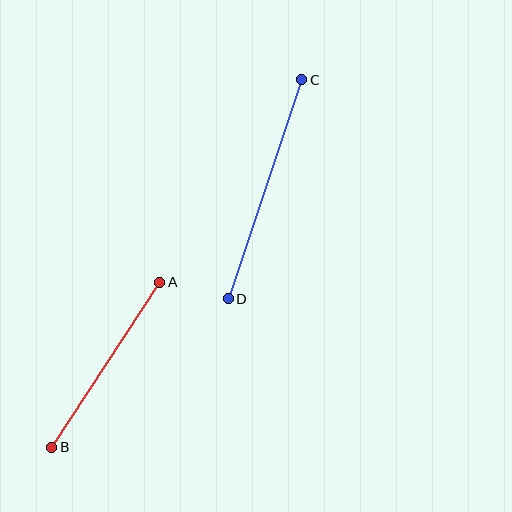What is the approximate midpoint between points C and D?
The midpoint is at approximately (265, 189) pixels.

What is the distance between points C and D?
The distance is approximately 231 pixels.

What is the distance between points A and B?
The distance is approximately 197 pixels.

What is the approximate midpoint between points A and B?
The midpoint is at approximately (106, 365) pixels.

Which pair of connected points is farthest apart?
Points C and D are farthest apart.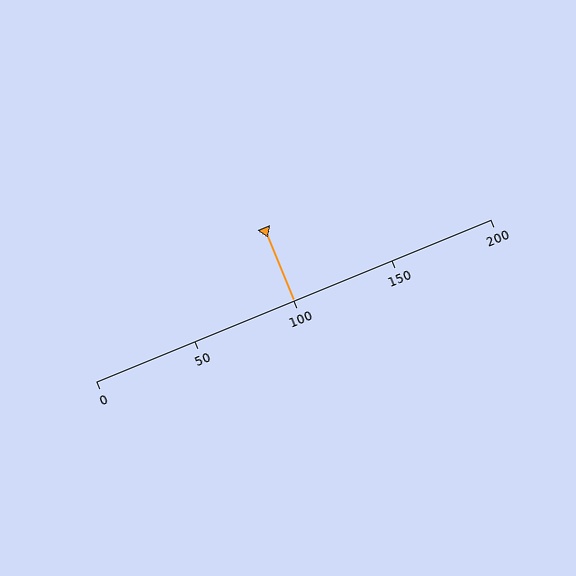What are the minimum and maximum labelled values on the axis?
The axis runs from 0 to 200.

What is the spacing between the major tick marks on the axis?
The major ticks are spaced 50 apart.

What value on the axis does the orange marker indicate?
The marker indicates approximately 100.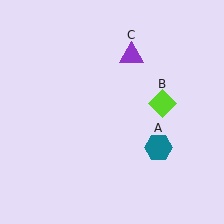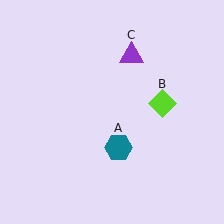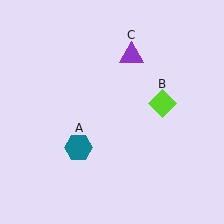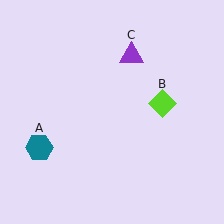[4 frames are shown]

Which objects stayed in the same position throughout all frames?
Lime diamond (object B) and purple triangle (object C) remained stationary.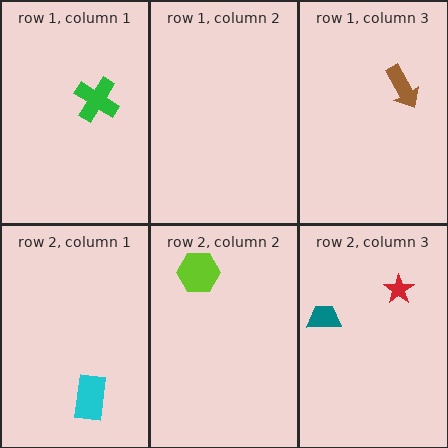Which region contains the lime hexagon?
The row 2, column 2 region.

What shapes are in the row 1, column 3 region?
The brown arrow.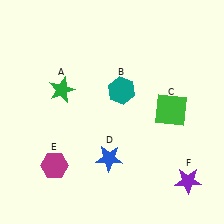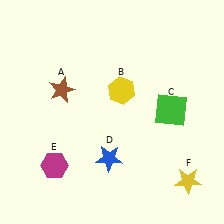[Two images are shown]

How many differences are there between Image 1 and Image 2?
There are 3 differences between the two images.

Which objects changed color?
A changed from green to brown. B changed from teal to yellow. F changed from purple to yellow.